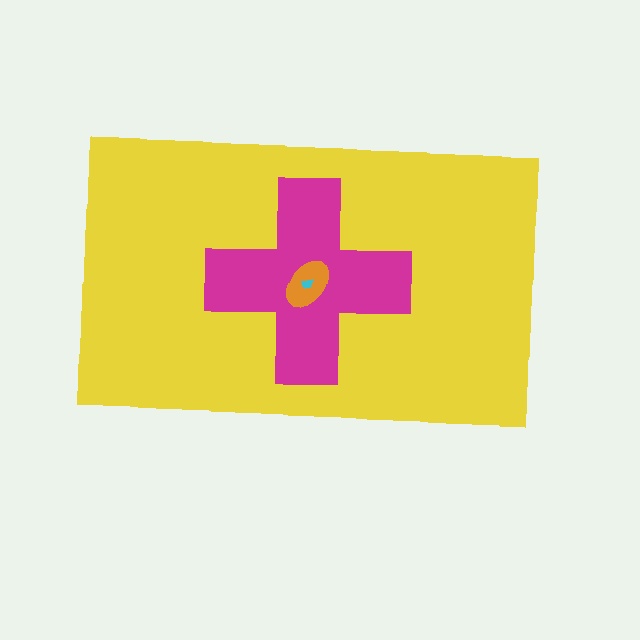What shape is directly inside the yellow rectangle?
The magenta cross.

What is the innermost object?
The cyan trapezoid.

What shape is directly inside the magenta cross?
The orange ellipse.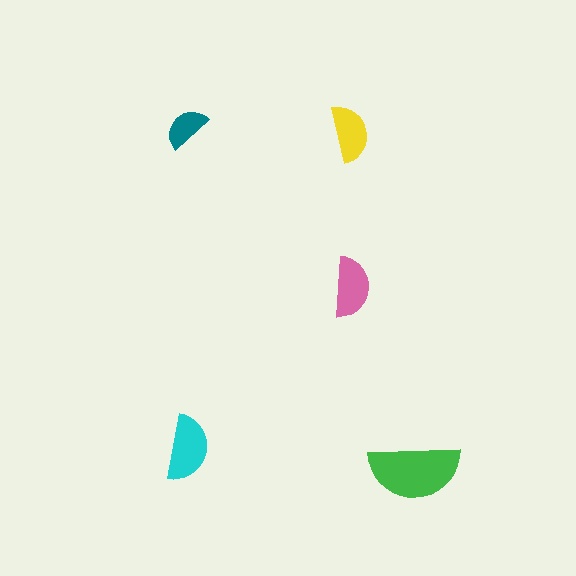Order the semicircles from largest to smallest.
the green one, the cyan one, the pink one, the yellow one, the teal one.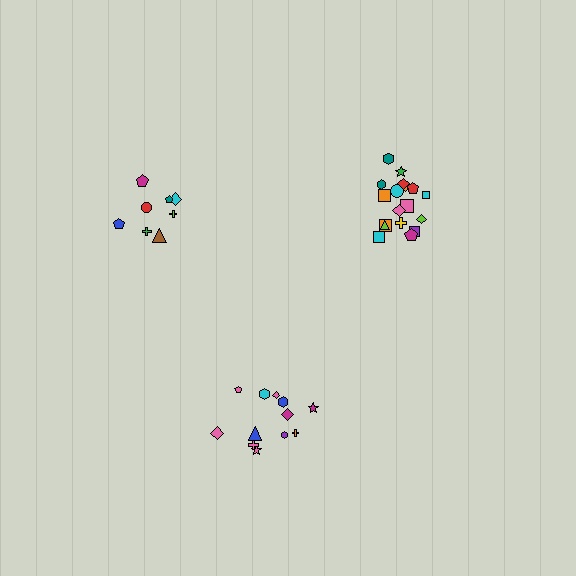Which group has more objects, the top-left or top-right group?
The top-right group.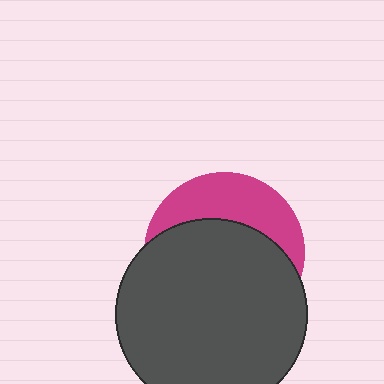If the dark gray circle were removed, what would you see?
You would see the complete magenta circle.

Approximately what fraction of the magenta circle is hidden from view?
Roughly 66% of the magenta circle is hidden behind the dark gray circle.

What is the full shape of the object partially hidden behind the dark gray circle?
The partially hidden object is a magenta circle.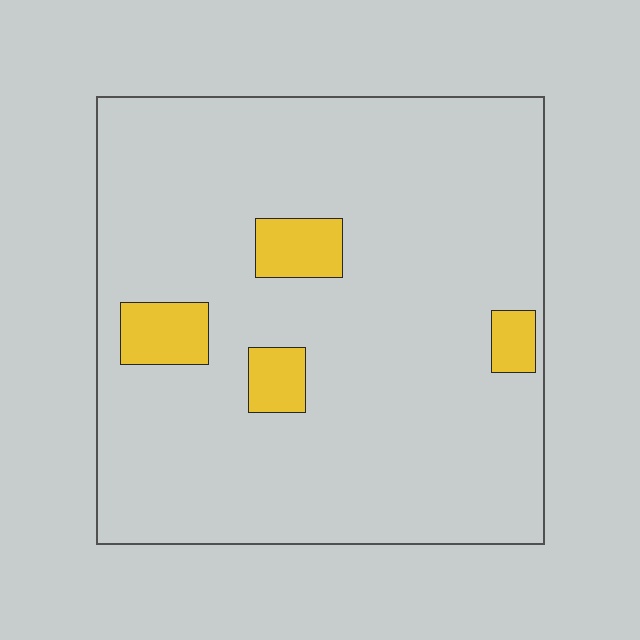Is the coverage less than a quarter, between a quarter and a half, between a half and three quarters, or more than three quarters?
Less than a quarter.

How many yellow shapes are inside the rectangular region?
4.